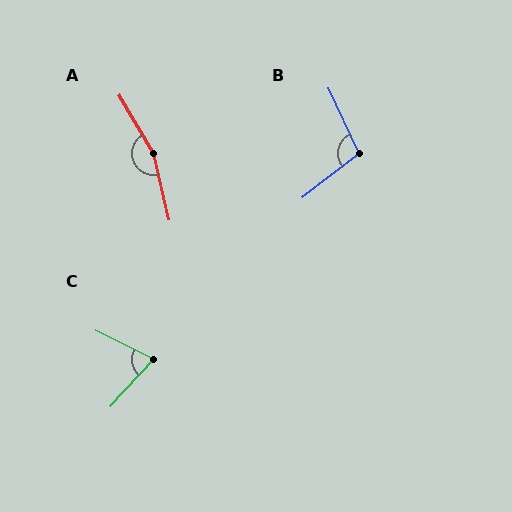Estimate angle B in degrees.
Approximately 103 degrees.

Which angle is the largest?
A, at approximately 163 degrees.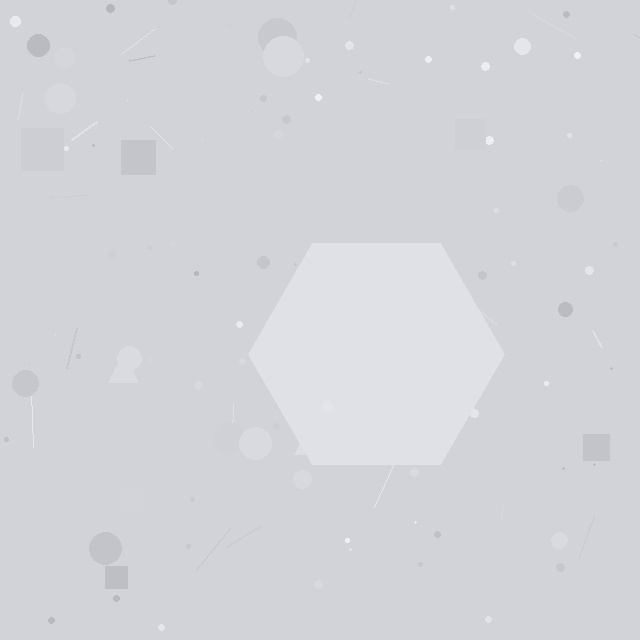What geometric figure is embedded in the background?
A hexagon is embedded in the background.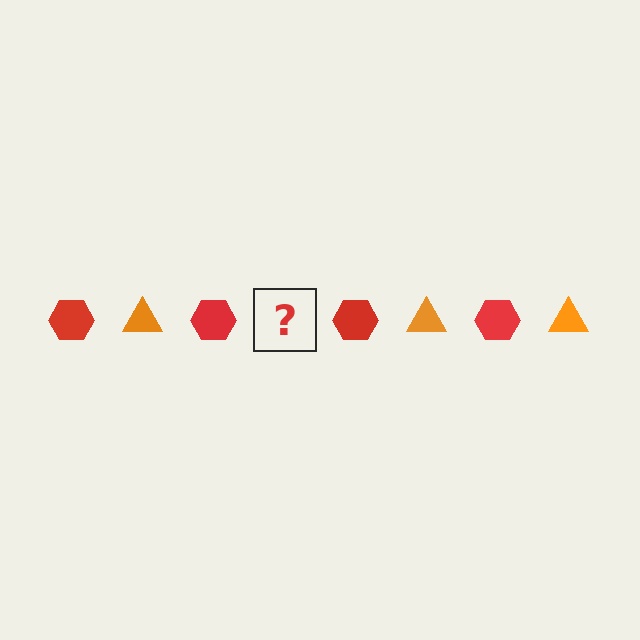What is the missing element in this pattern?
The missing element is an orange triangle.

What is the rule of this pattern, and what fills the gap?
The rule is that the pattern alternates between red hexagon and orange triangle. The gap should be filled with an orange triangle.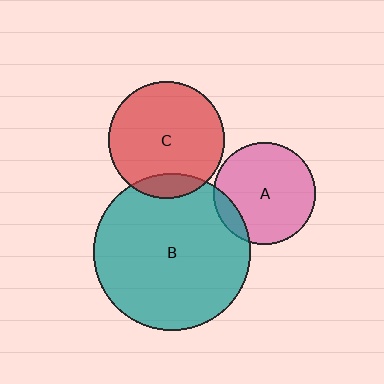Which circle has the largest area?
Circle B (teal).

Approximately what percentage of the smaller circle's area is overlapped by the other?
Approximately 10%.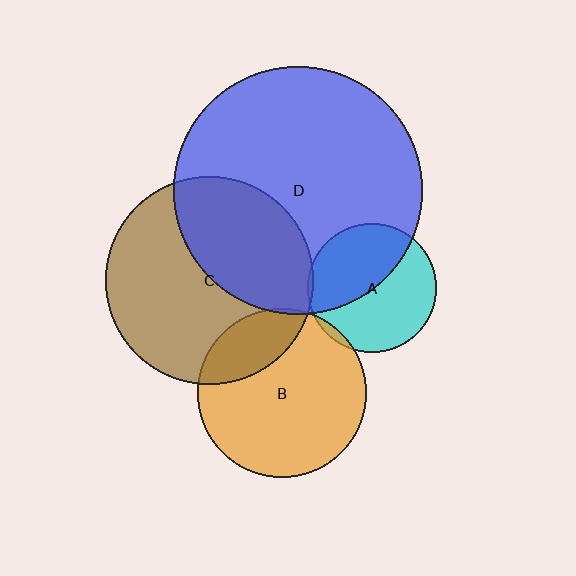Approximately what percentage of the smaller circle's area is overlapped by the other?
Approximately 20%.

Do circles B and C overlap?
Yes.